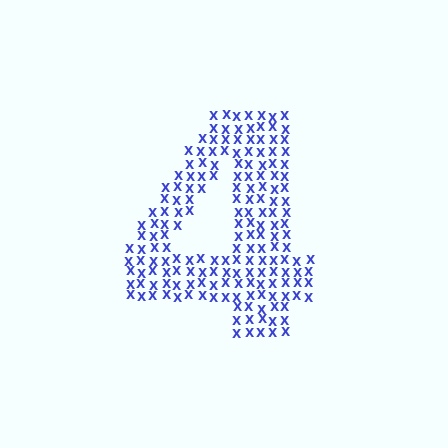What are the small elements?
The small elements are letter X's.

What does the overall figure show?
The overall figure shows the digit 4.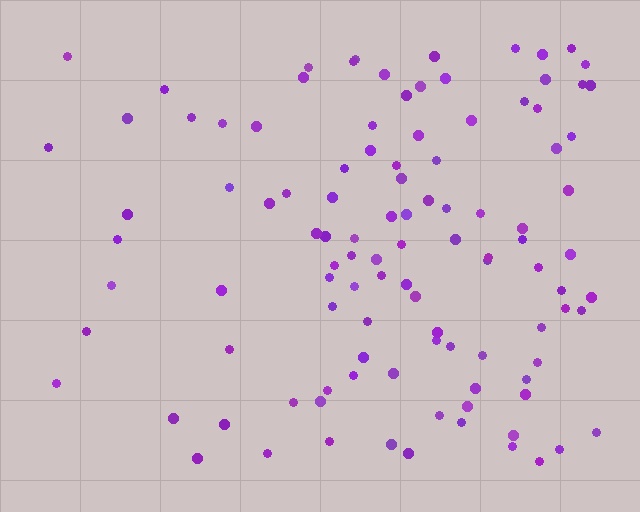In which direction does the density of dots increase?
From left to right, with the right side densest.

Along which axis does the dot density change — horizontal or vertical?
Horizontal.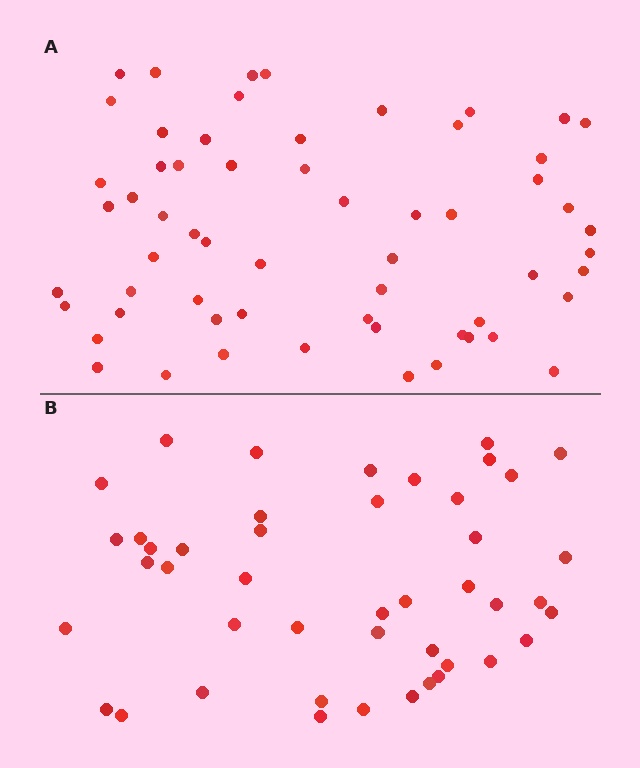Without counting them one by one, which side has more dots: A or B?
Region A (the top region) has more dots.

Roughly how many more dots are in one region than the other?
Region A has approximately 15 more dots than region B.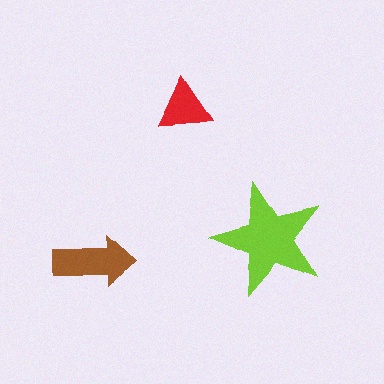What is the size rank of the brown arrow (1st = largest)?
2nd.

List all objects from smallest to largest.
The red triangle, the brown arrow, the lime star.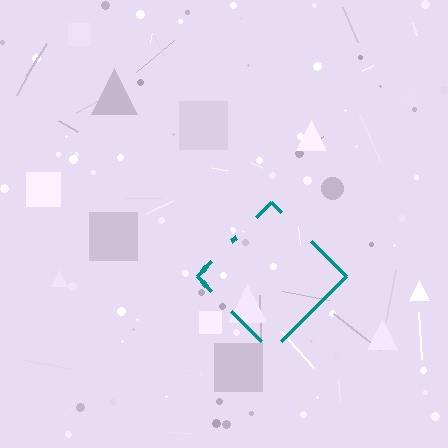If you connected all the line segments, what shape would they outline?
They would outline a diamond.